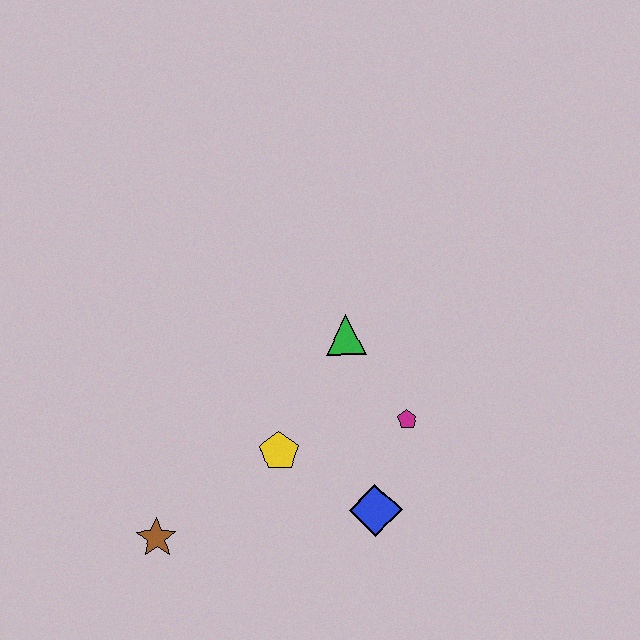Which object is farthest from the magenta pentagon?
The brown star is farthest from the magenta pentagon.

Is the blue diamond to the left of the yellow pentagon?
No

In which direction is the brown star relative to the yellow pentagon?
The brown star is to the left of the yellow pentagon.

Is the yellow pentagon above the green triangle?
No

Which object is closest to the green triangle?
The magenta pentagon is closest to the green triangle.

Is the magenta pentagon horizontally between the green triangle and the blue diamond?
No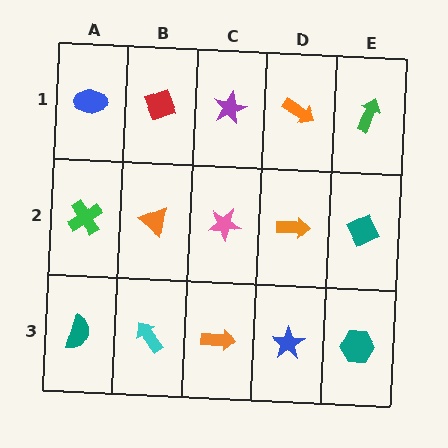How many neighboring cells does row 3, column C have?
3.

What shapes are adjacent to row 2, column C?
A purple star (row 1, column C), an orange arrow (row 3, column C), an orange triangle (row 2, column B), an orange arrow (row 2, column D).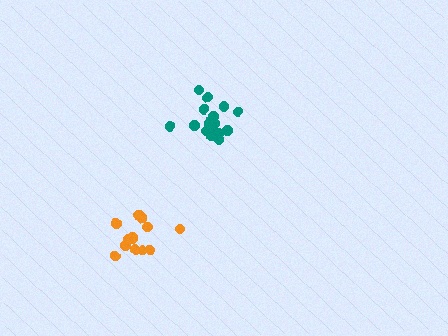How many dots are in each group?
Group 1: 14 dots, Group 2: 16 dots (30 total).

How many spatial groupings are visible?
There are 2 spatial groupings.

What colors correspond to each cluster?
The clusters are colored: orange, teal.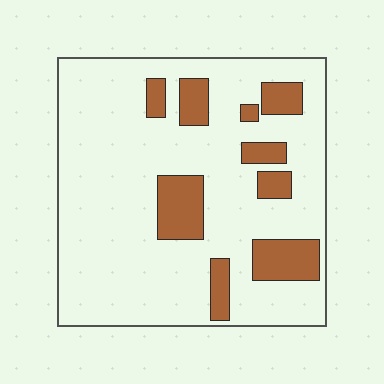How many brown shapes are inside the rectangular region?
9.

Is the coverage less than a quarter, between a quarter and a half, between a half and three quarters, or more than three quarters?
Less than a quarter.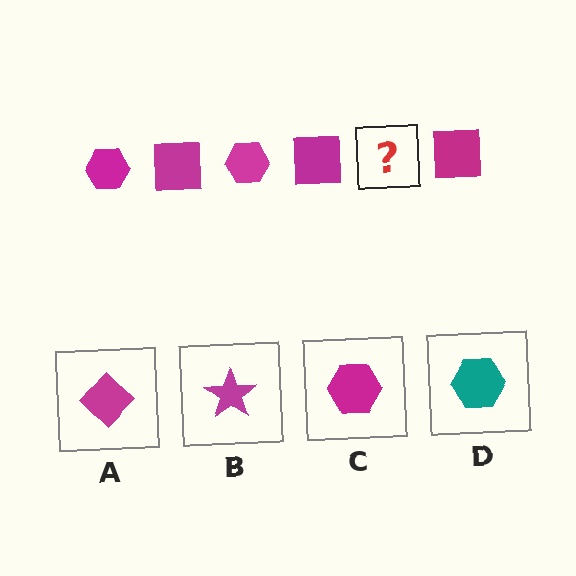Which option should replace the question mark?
Option C.